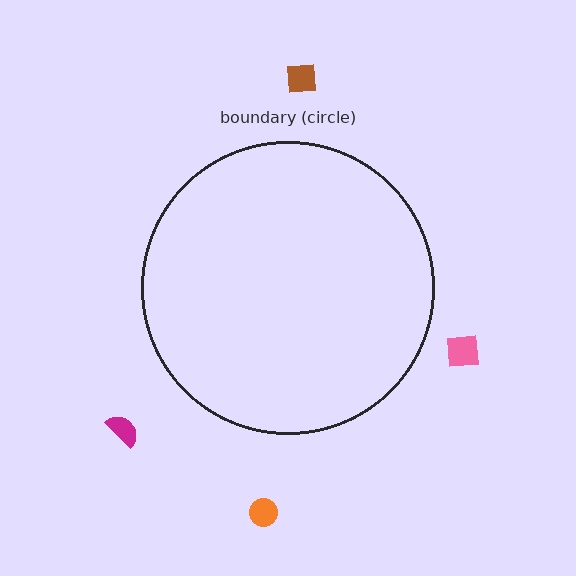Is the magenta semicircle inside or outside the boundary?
Outside.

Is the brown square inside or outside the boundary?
Outside.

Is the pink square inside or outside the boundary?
Outside.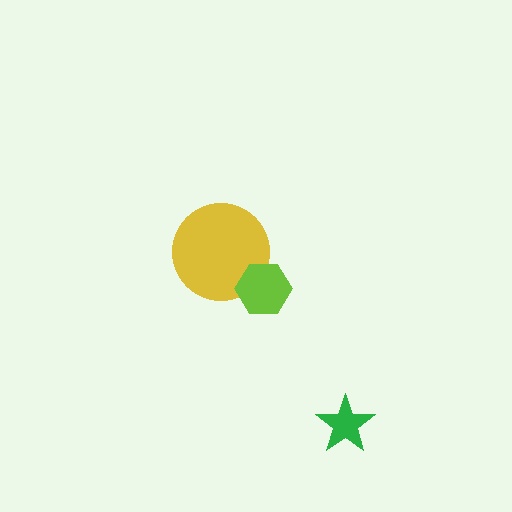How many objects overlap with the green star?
0 objects overlap with the green star.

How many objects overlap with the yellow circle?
1 object overlaps with the yellow circle.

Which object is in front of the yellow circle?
The lime hexagon is in front of the yellow circle.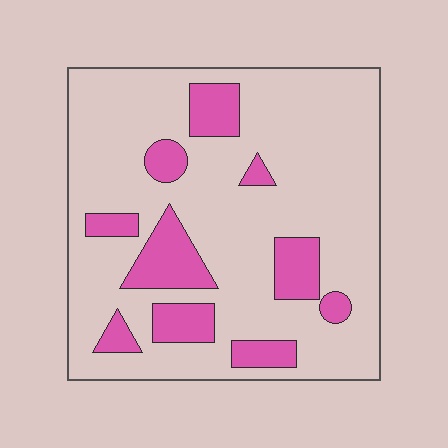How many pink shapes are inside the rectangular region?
10.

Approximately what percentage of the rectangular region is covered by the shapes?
Approximately 20%.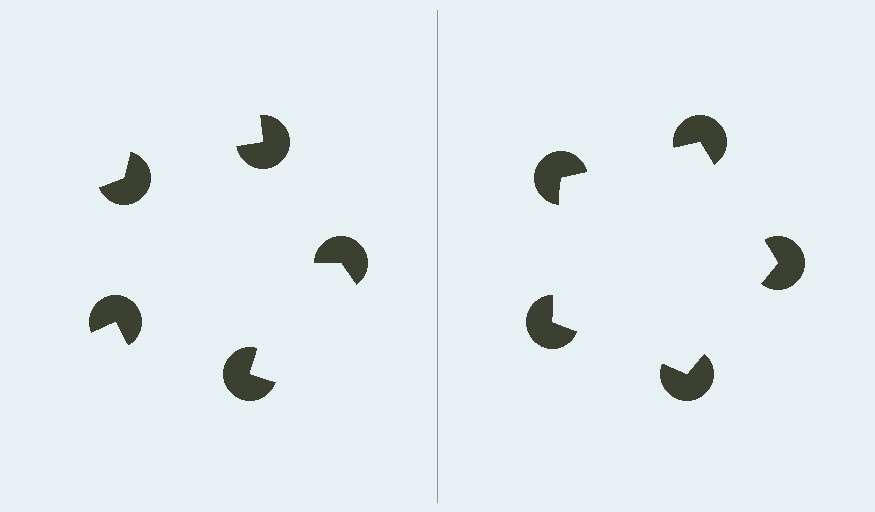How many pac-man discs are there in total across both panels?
10 — 5 on each side.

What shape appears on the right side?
An illusory pentagon.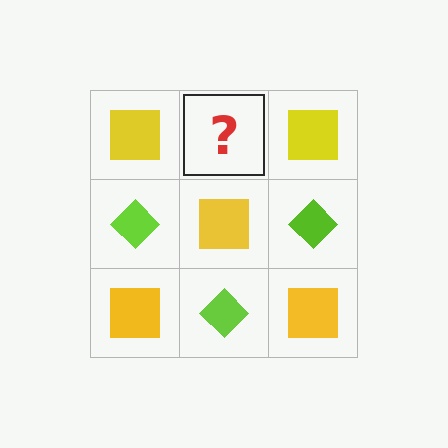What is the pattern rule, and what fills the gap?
The rule is that it alternates yellow square and lime diamond in a checkerboard pattern. The gap should be filled with a lime diamond.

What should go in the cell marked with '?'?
The missing cell should contain a lime diamond.